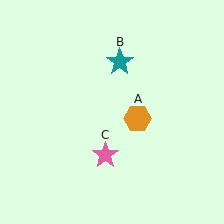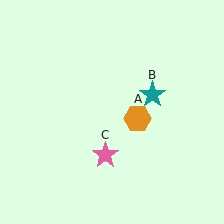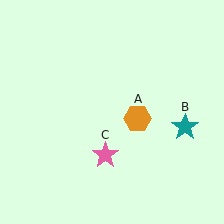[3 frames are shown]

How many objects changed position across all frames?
1 object changed position: teal star (object B).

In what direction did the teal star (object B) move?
The teal star (object B) moved down and to the right.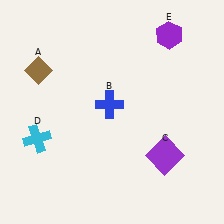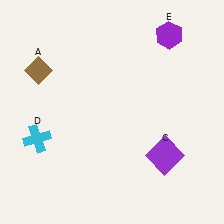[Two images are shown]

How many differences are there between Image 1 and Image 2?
There is 1 difference between the two images.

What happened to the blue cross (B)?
The blue cross (B) was removed in Image 2. It was in the top-left area of Image 1.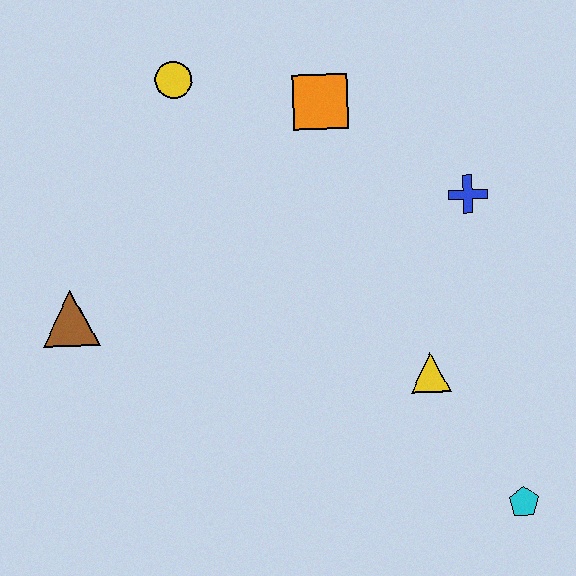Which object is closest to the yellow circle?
The orange square is closest to the yellow circle.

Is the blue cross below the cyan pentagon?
No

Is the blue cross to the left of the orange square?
No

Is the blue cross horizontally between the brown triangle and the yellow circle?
No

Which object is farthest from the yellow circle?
The cyan pentagon is farthest from the yellow circle.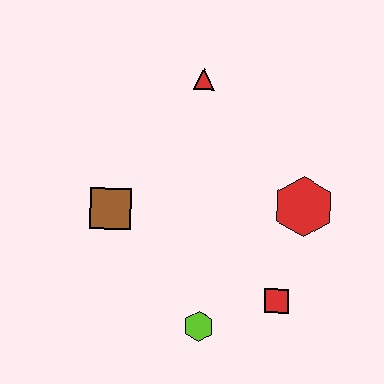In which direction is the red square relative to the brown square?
The red square is to the right of the brown square.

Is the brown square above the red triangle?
No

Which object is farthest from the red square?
The red triangle is farthest from the red square.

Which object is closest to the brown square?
The lime hexagon is closest to the brown square.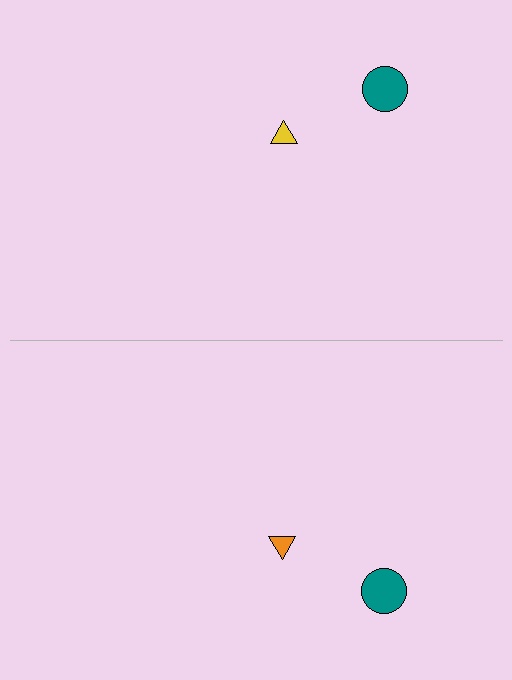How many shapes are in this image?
There are 4 shapes in this image.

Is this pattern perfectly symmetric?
No, the pattern is not perfectly symmetric. The orange triangle on the bottom side breaks the symmetry — its mirror counterpart is yellow.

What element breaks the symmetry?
The orange triangle on the bottom side breaks the symmetry — its mirror counterpart is yellow.